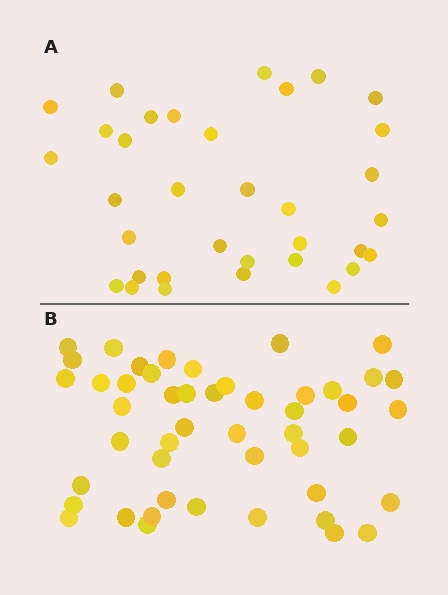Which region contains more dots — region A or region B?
Region B (the bottom region) has more dots.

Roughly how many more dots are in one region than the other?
Region B has approximately 15 more dots than region A.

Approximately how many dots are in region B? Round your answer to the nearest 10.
About 50 dots. (The exact count is 48, which rounds to 50.)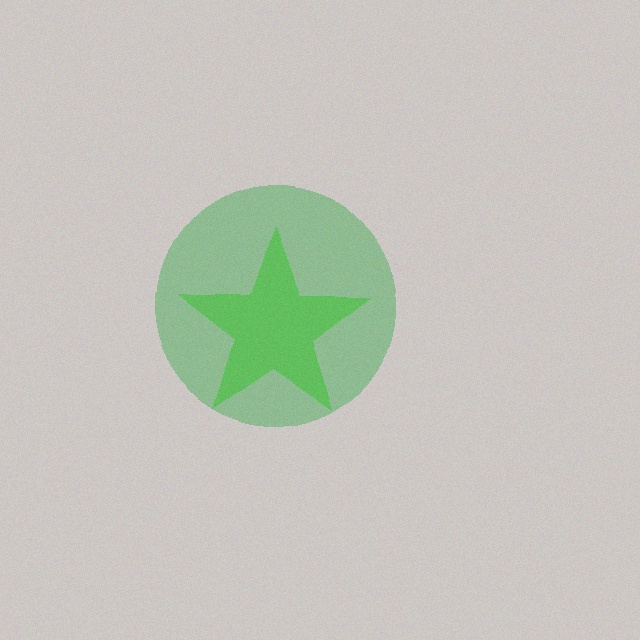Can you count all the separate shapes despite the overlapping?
Yes, there are 2 separate shapes.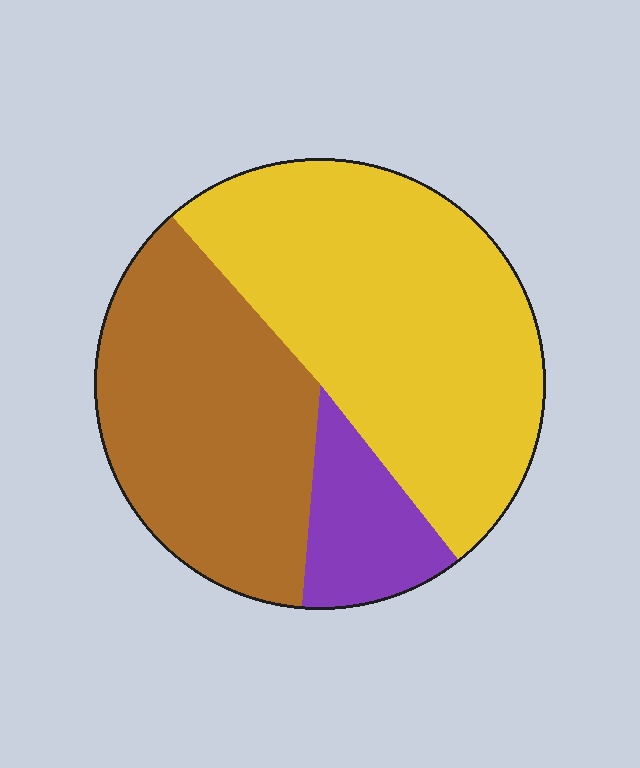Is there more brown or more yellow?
Yellow.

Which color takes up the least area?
Purple, at roughly 10%.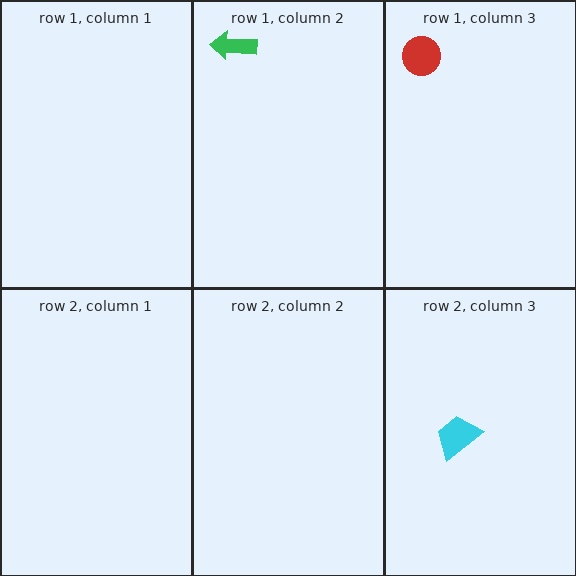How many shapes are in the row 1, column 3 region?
1.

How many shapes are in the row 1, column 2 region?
1.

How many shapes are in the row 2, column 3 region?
1.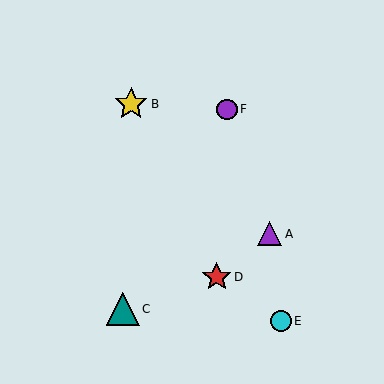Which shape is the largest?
The yellow star (labeled B) is the largest.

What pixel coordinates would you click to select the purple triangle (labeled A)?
Click at (270, 234) to select the purple triangle A.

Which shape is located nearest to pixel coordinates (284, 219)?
The purple triangle (labeled A) at (270, 234) is nearest to that location.